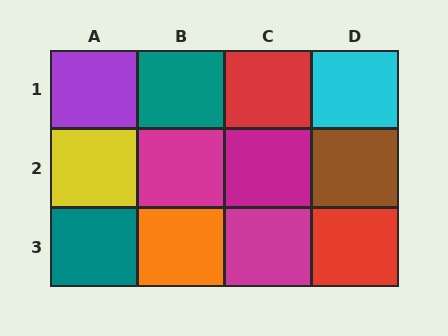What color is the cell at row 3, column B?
Orange.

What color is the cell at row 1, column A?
Purple.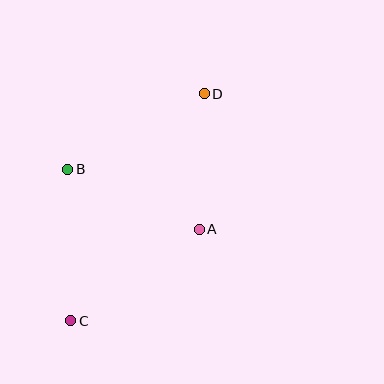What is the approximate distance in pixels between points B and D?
The distance between B and D is approximately 156 pixels.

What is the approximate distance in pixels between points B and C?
The distance between B and C is approximately 152 pixels.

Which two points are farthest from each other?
Points C and D are farthest from each other.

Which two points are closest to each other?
Points A and D are closest to each other.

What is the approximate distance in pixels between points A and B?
The distance between A and B is approximately 144 pixels.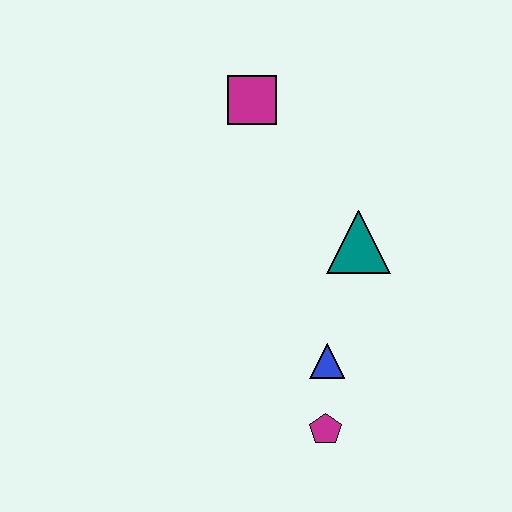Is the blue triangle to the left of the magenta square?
No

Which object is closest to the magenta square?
The teal triangle is closest to the magenta square.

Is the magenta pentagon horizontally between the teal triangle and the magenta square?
Yes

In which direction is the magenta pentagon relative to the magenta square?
The magenta pentagon is below the magenta square.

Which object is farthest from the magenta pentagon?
The magenta square is farthest from the magenta pentagon.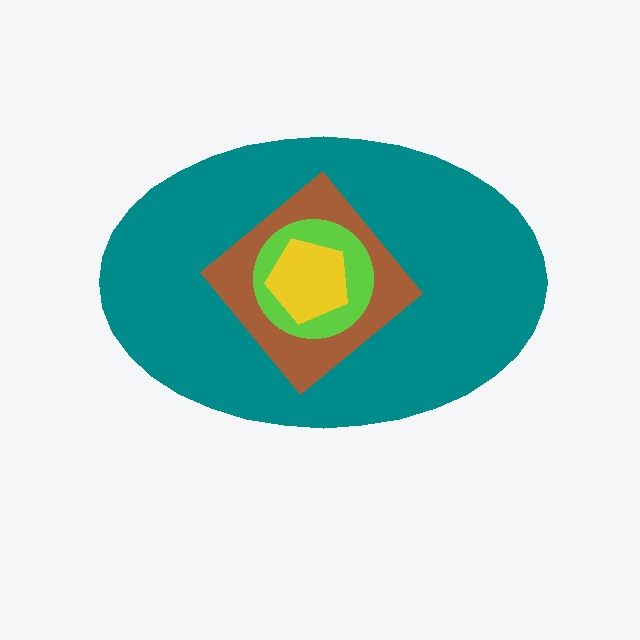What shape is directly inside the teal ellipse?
The brown diamond.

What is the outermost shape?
The teal ellipse.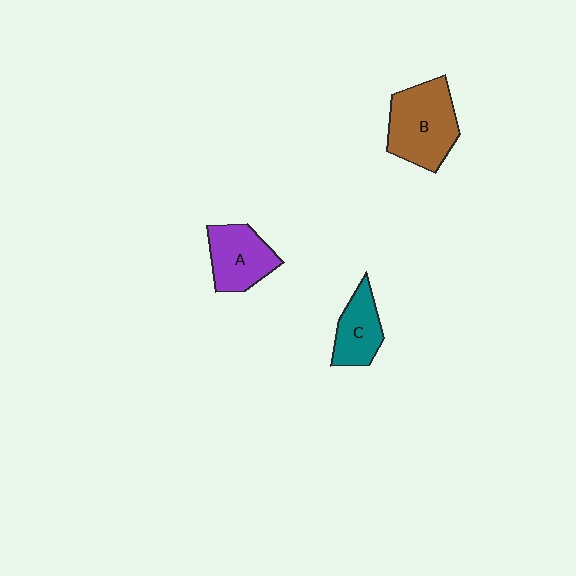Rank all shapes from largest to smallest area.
From largest to smallest: B (brown), A (purple), C (teal).